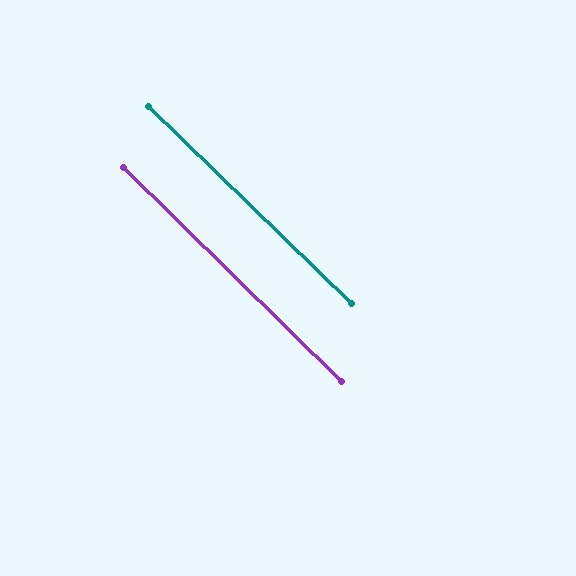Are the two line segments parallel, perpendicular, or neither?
Parallel — their directions differ by only 0.3°.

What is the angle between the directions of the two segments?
Approximately 0 degrees.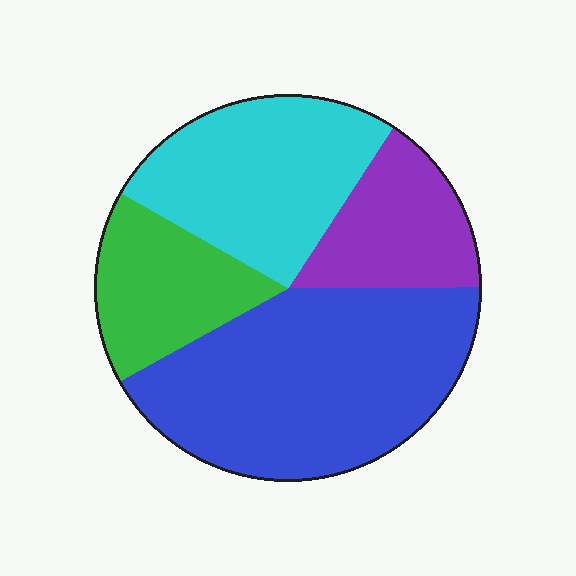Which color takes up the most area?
Blue, at roughly 40%.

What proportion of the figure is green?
Green covers 16% of the figure.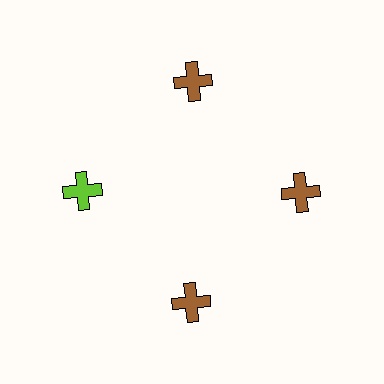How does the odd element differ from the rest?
It has a different color: lime instead of brown.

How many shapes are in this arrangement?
There are 4 shapes arranged in a ring pattern.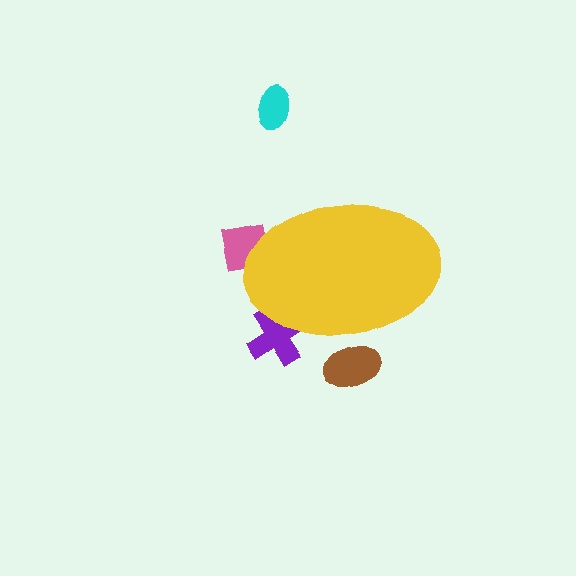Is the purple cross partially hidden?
Yes, the purple cross is partially hidden behind the yellow ellipse.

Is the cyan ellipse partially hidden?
No, the cyan ellipse is fully visible.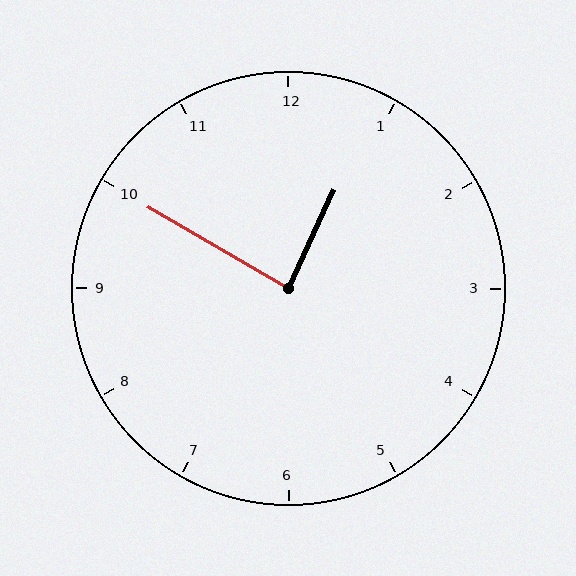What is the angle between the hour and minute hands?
Approximately 85 degrees.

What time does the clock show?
12:50.